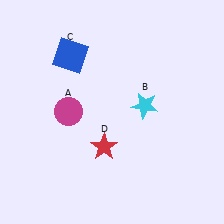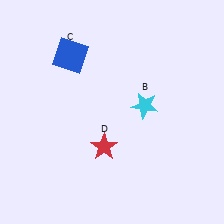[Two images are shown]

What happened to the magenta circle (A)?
The magenta circle (A) was removed in Image 2. It was in the top-left area of Image 1.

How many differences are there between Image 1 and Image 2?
There is 1 difference between the two images.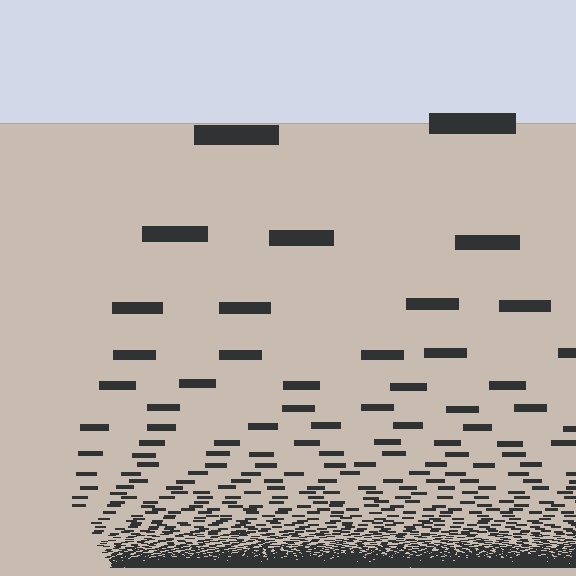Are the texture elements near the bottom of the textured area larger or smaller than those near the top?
Smaller. The gradient is inverted — elements near the bottom are smaller and denser.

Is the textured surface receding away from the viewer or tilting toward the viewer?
The surface appears to tilt toward the viewer. Texture elements get larger and sparser toward the top.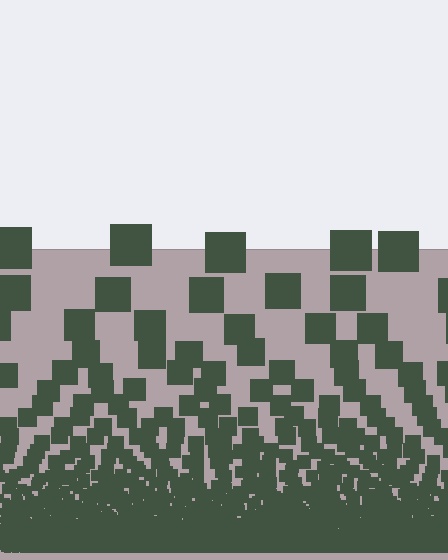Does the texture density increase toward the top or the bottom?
Density increases toward the bottom.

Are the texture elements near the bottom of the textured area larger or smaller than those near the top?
Smaller. The gradient is inverted — elements near the bottom are smaller and denser.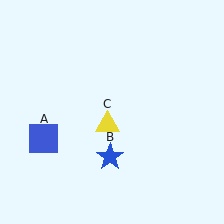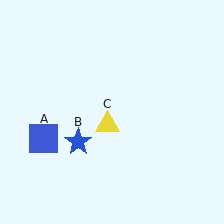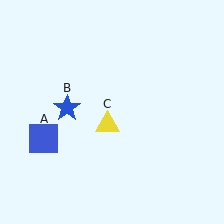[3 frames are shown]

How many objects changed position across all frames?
1 object changed position: blue star (object B).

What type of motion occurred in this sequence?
The blue star (object B) rotated clockwise around the center of the scene.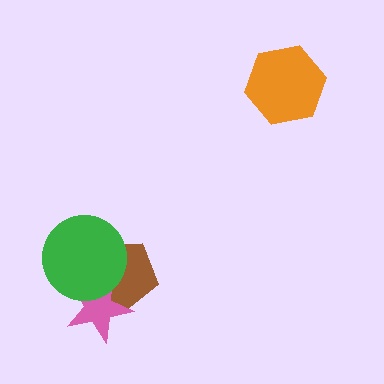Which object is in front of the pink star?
The green circle is in front of the pink star.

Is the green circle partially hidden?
No, no other shape covers it.